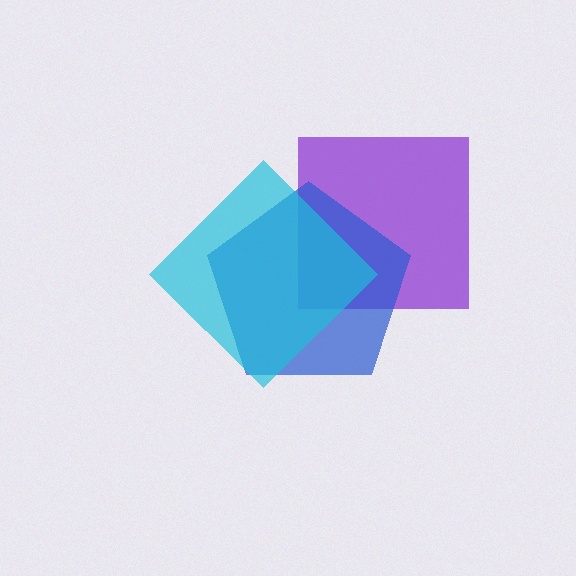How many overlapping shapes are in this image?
There are 3 overlapping shapes in the image.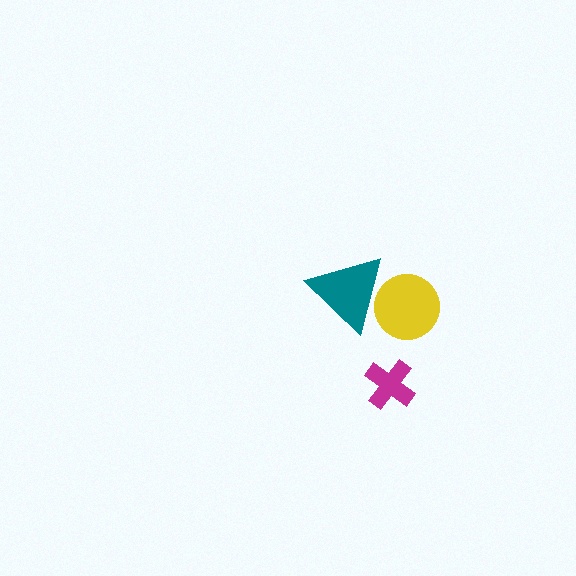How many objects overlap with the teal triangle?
1 object overlaps with the teal triangle.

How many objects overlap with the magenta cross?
0 objects overlap with the magenta cross.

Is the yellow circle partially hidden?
Yes, it is partially covered by another shape.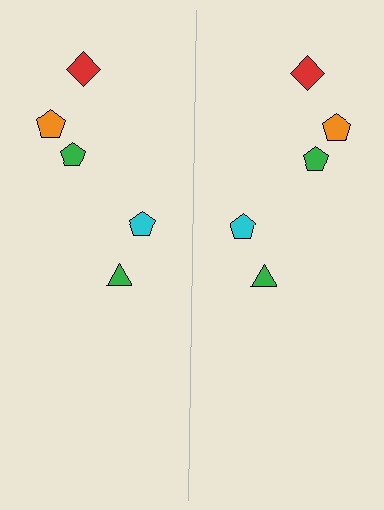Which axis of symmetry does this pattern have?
The pattern has a vertical axis of symmetry running through the center of the image.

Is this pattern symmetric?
Yes, this pattern has bilateral (reflection) symmetry.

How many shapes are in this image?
There are 10 shapes in this image.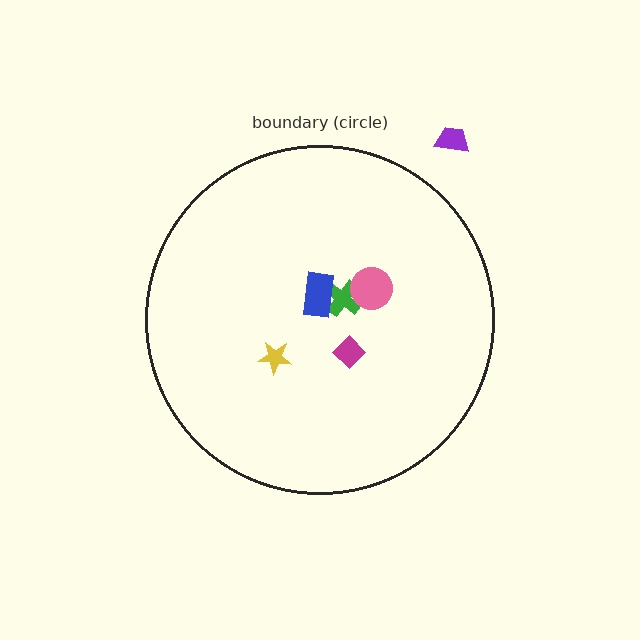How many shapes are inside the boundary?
5 inside, 1 outside.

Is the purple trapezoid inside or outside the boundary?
Outside.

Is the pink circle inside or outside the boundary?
Inside.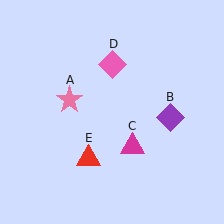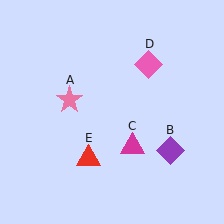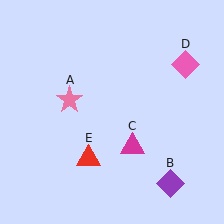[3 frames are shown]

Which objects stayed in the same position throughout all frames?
Pink star (object A) and magenta triangle (object C) and red triangle (object E) remained stationary.